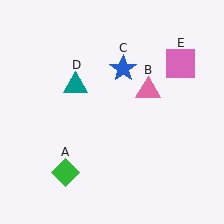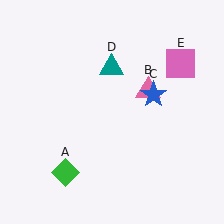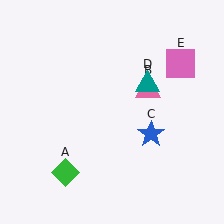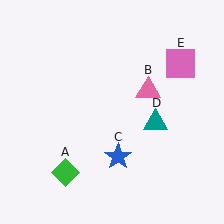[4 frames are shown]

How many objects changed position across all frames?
2 objects changed position: blue star (object C), teal triangle (object D).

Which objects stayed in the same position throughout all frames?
Green diamond (object A) and pink triangle (object B) and pink square (object E) remained stationary.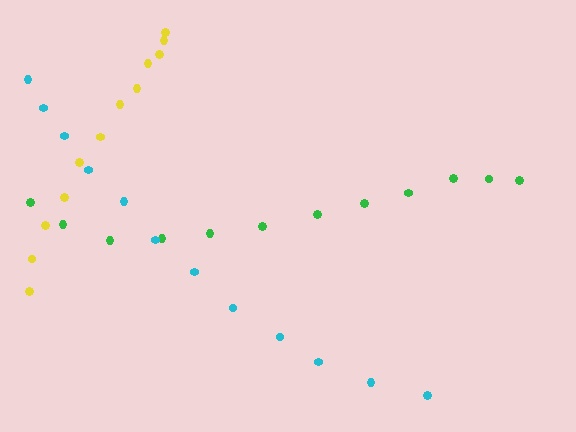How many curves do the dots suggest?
There are 3 distinct paths.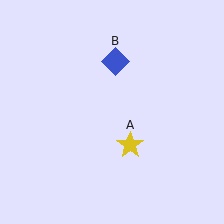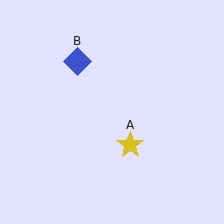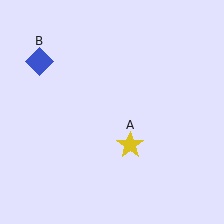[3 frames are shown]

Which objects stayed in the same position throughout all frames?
Yellow star (object A) remained stationary.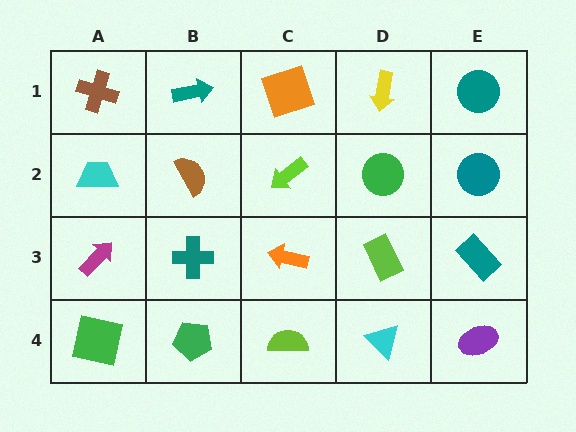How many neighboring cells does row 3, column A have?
3.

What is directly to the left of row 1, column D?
An orange square.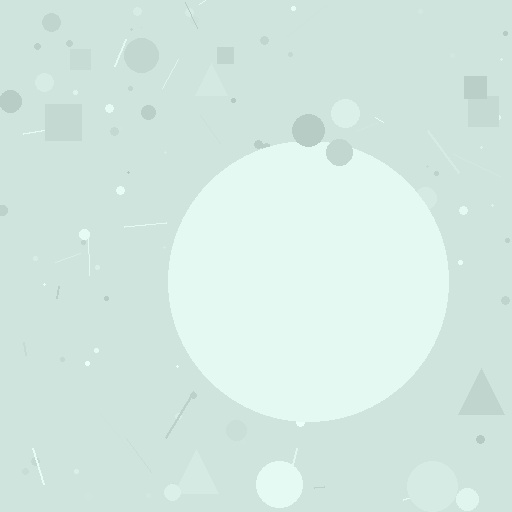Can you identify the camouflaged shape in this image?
The camouflaged shape is a circle.